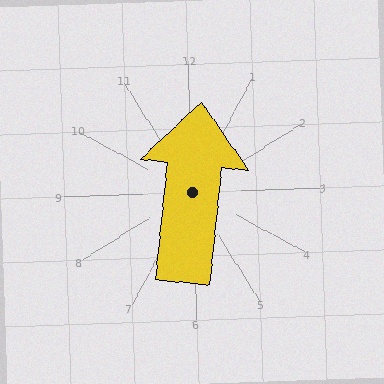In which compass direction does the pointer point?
North.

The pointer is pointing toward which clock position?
Roughly 12 o'clock.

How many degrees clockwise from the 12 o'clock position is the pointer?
Approximately 8 degrees.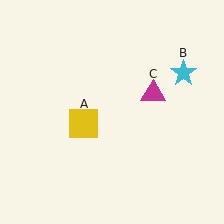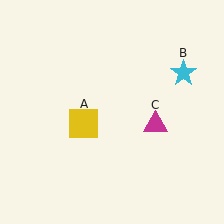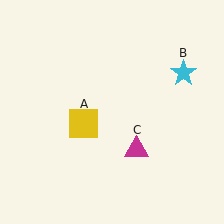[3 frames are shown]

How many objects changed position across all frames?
1 object changed position: magenta triangle (object C).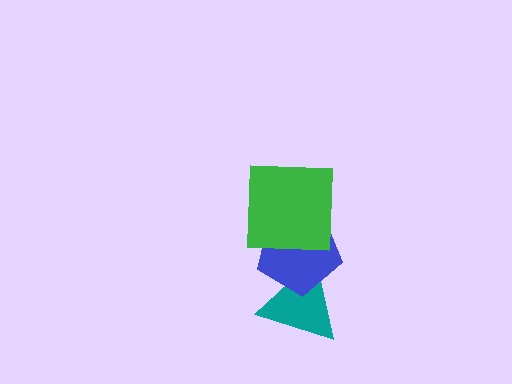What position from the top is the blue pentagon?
The blue pentagon is 2nd from the top.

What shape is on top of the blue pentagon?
The green square is on top of the blue pentagon.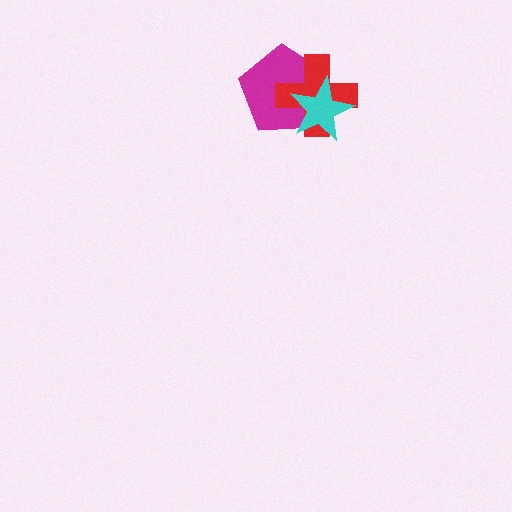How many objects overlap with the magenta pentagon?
2 objects overlap with the magenta pentagon.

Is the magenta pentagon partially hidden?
Yes, it is partially covered by another shape.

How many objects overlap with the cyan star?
2 objects overlap with the cyan star.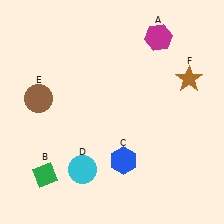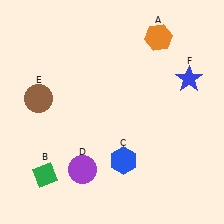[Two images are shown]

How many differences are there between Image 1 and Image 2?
There are 3 differences between the two images.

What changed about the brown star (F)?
In Image 1, F is brown. In Image 2, it changed to blue.